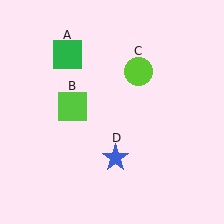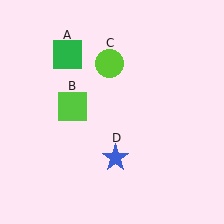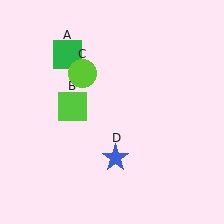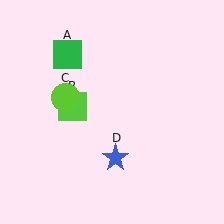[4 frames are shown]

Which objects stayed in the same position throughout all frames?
Green square (object A) and lime square (object B) and blue star (object D) remained stationary.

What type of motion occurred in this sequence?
The lime circle (object C) rotated counterclockwise around the center of the scene.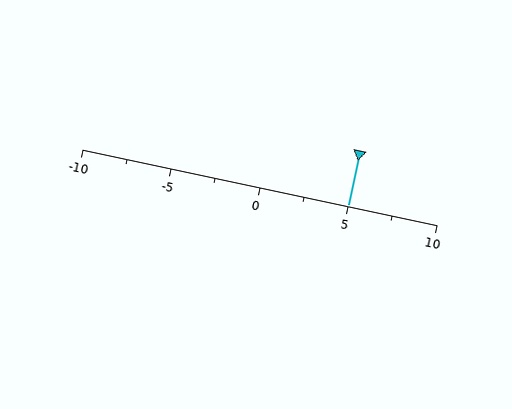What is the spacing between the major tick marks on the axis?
The major ticks are spaced 5 apart.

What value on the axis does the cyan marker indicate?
The marker indicates approximately 5.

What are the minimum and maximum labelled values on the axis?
The axis runs from -10 to 10.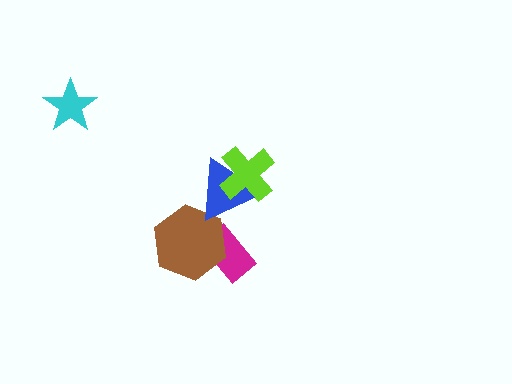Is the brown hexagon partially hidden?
Yes, it is partially covered by another shape.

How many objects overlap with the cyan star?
0 objects overlap with the cyan star.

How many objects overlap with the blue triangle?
2 objects overlap with the blue triangle.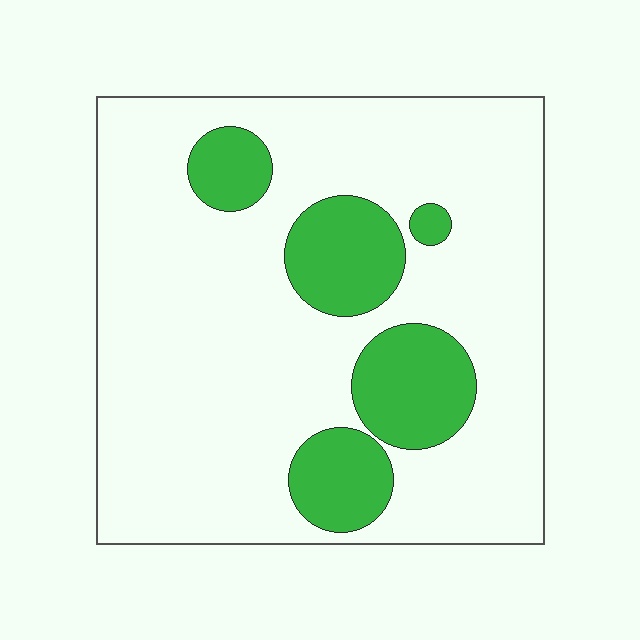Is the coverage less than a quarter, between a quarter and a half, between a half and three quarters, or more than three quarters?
Less than a quarter.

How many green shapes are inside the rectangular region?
5.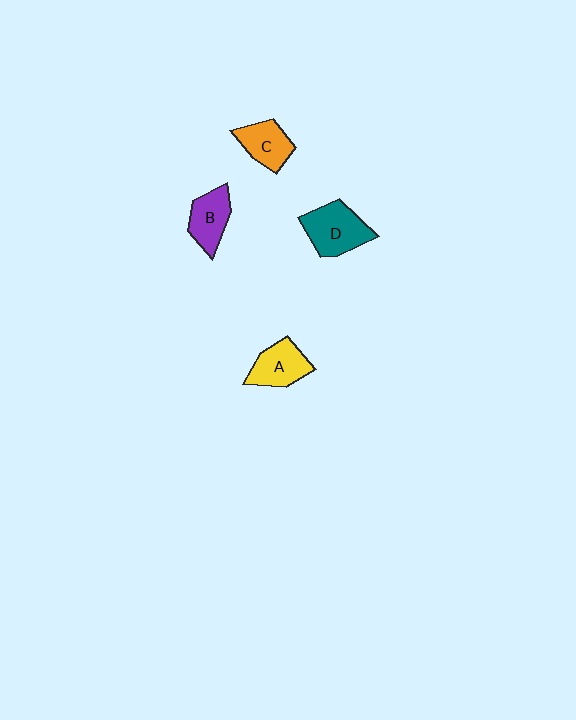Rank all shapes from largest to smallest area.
From largest to smallest: D (teal), A (yellow), B (purple), C (orange).